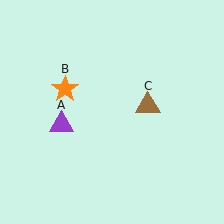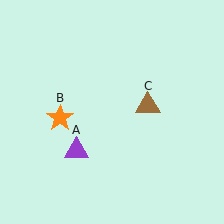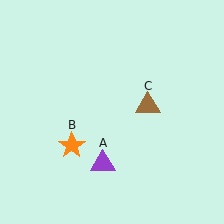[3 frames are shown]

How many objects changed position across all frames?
2 objects changed position: purple triangle (object A), orange star (object B).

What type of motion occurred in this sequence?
The purple triangle (object A), orange star (object B) rotated counterclockwise around the center of the scene.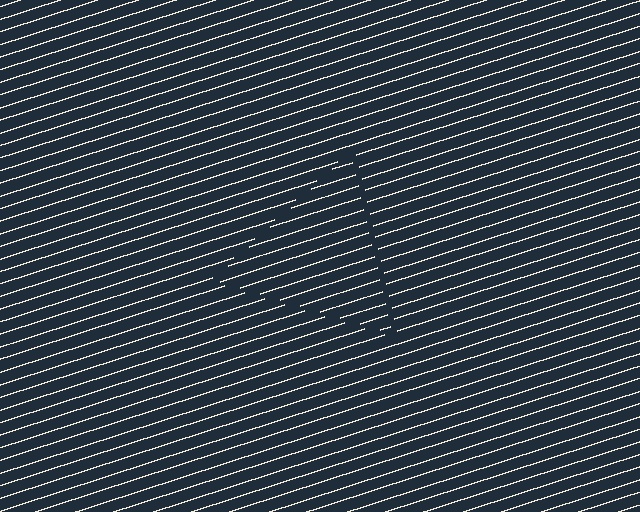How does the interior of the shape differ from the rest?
The interior of the shape contains the same grating, shifted by half a period — the contour is defined by the phase discontinuity where line-ends from the inner and outer gratings abut.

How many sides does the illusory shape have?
3 sides — the line-ends trace a triangle.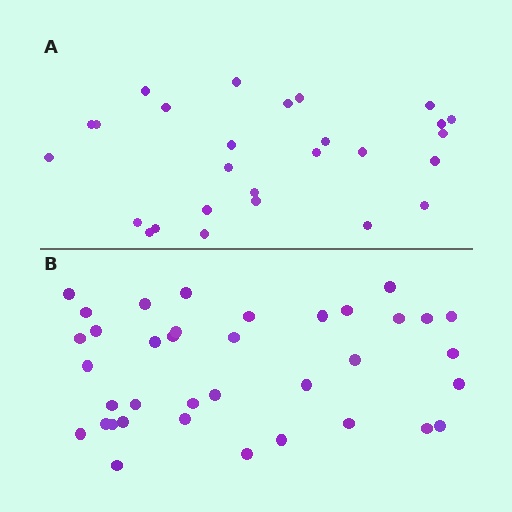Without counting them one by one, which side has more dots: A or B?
Region B (the bottom region) has more dots.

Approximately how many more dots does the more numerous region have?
Region B has roughly 10 or so more dots than region A.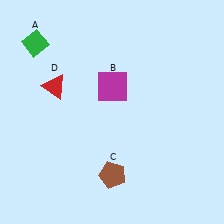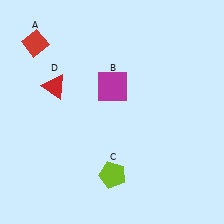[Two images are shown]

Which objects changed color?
A changed from green to red. C changed from brown to lime.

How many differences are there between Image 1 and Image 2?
There are 2 differences between the two images.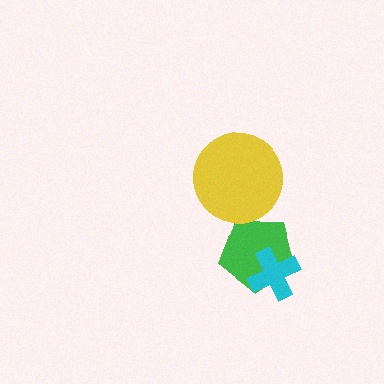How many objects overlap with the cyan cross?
1 object overlaps with the cyan cross.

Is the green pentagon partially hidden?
Yes, it is partially covered by another shape.